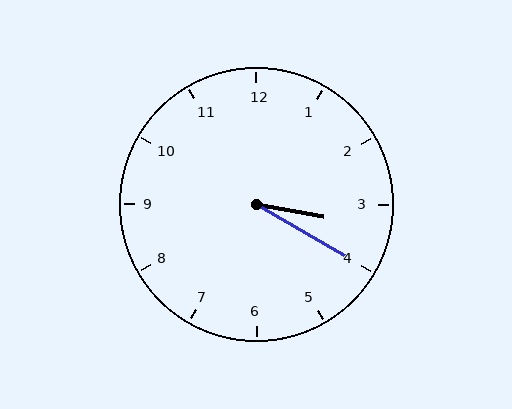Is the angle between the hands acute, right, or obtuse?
It is acute.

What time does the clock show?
3:20.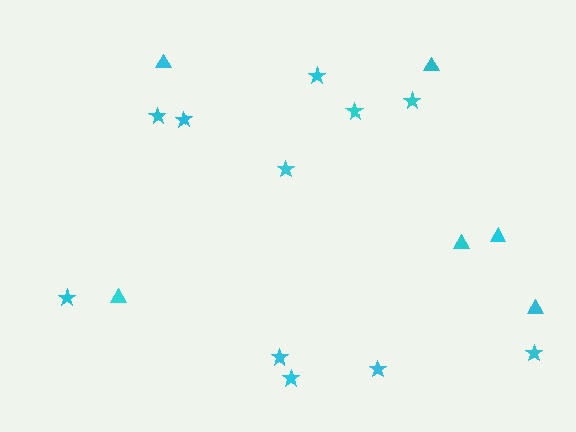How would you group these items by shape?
There are 2 groups: one group of triangles (6) and one group of stars (11).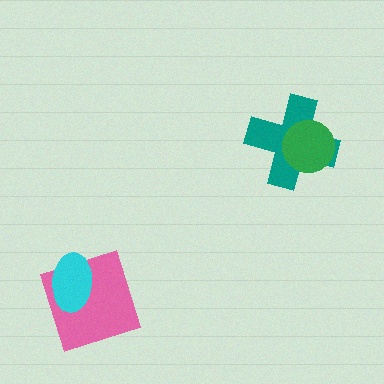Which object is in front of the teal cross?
The green circle is in front of the teal cross.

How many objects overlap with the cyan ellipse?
1 object overlaps with the cyan ellipse.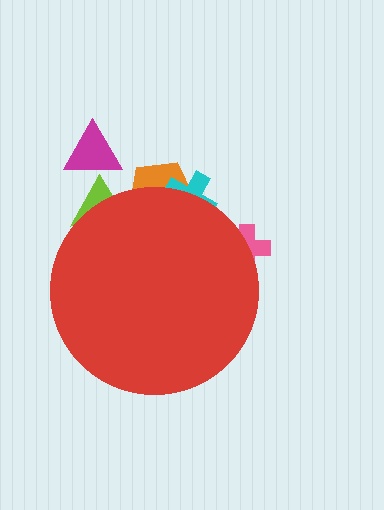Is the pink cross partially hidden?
Yes, the pink cross is partially hidden behind the red circle.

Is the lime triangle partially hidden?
Yes, the lime triangle is partially hidden behind the red circle.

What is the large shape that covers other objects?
A red circle.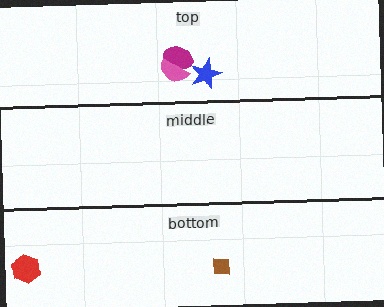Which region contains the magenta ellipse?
The top region.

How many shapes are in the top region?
3.